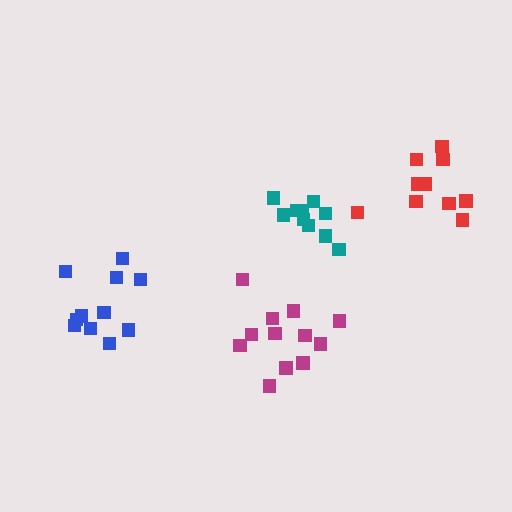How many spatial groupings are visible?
There are 4 spatial groupings.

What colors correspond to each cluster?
The clusters are colored: teal, magenta, blue, red.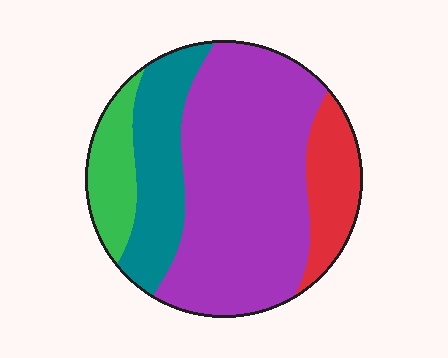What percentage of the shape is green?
Green covers about 10% of the shape.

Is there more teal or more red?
Teal.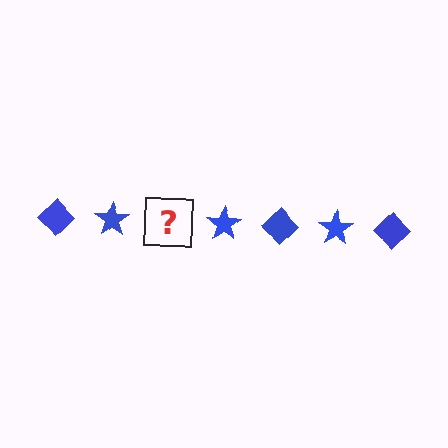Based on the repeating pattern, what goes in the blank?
The blank should be a blue diamond.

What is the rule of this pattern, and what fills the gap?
The rule is that the pattern cycles through diamond, star shapes in blue. The gap should be filled with a blue diamond.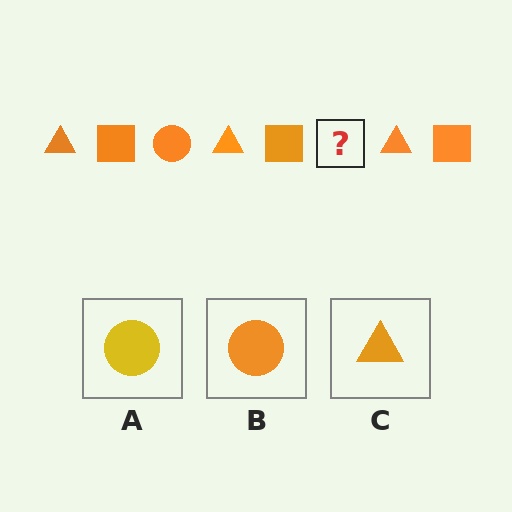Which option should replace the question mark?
Option B.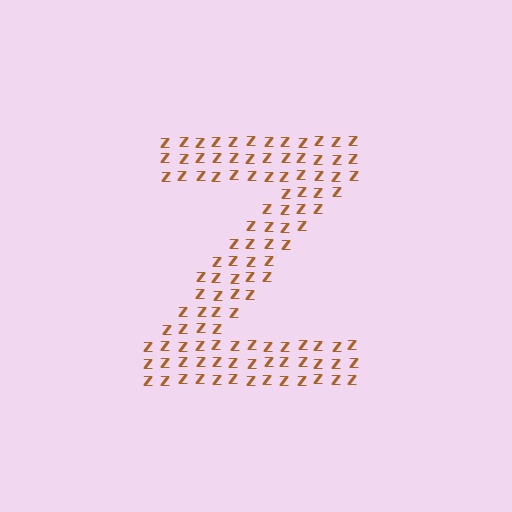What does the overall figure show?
The overall figure shows the letter Z.